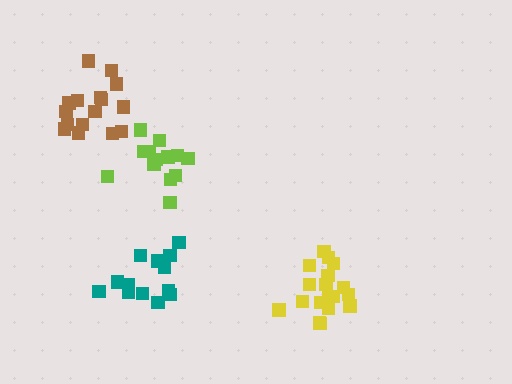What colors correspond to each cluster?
The clusters are colored: teal, brown, yellow, lime.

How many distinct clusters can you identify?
There are 4 distinct clusters.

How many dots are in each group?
Group 1: 13 dots, Group 2: 16 dots, Group 3: 18 dots, Group 4: 13 dots (60 total).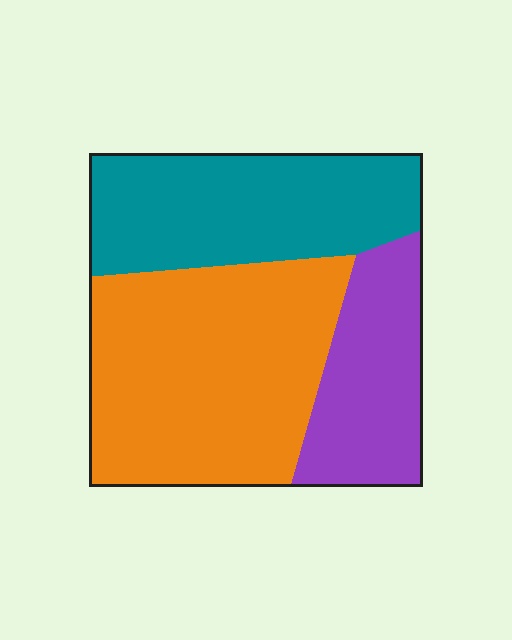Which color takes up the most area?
Orange, at roughly 45%.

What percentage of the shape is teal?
Teal covers 32% of the shape.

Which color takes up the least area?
Purple, at roughly 20%.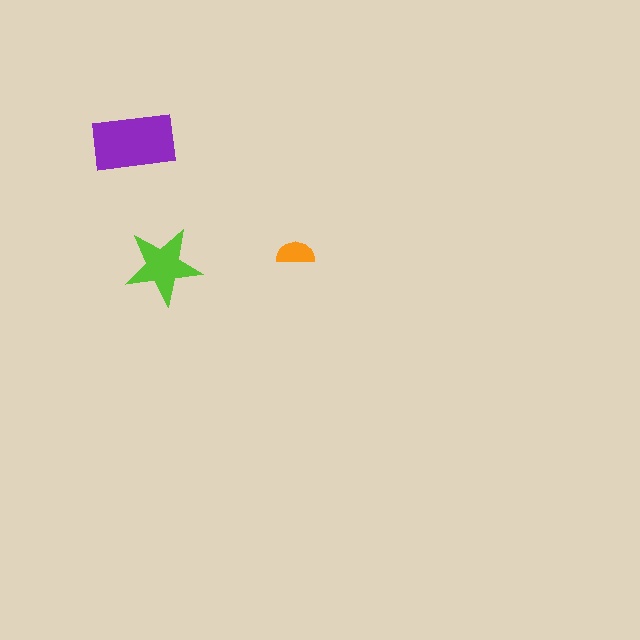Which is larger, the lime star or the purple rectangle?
The purple rectangle.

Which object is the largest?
The purple rectangle.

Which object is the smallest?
The orange semicircle.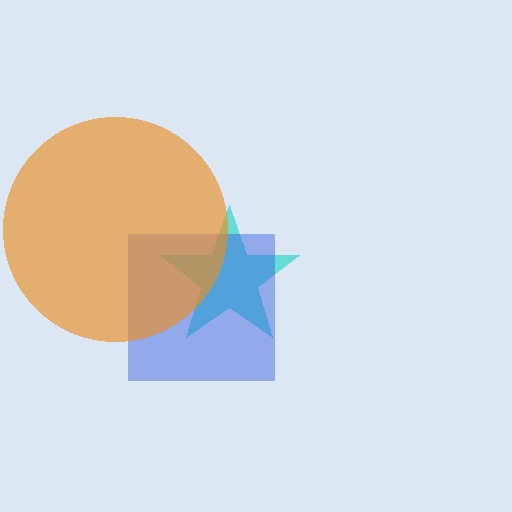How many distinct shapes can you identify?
There are 3 distinct shapes: a cyan star, a blue square, an orange circle.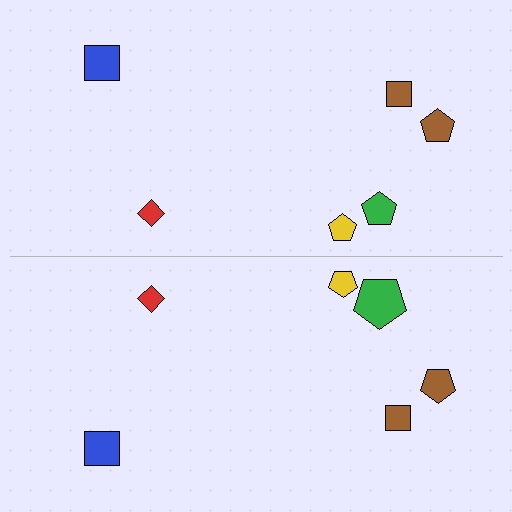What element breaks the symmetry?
The green pentagon on the bottom side has a different size than its mirror counterpart.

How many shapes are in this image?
There are 12 shapes in this image.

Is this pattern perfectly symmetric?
No, the pattern is not perfectly symmetric. The green pentagon on the bottom side has a different size than its mirror counterpart.